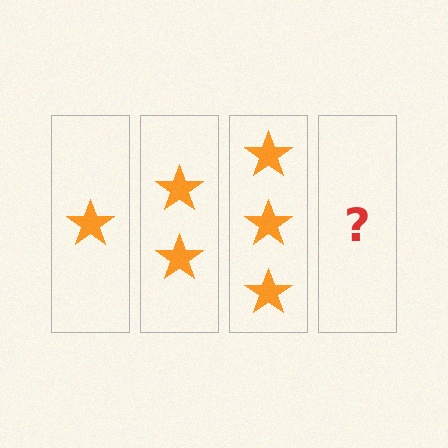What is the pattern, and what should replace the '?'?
The pattern is that each step adds one more star. The '?' should be 4 stars.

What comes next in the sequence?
The next element should be 4 stars.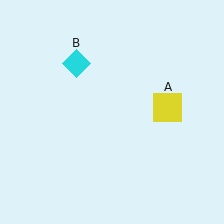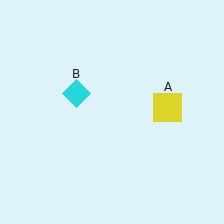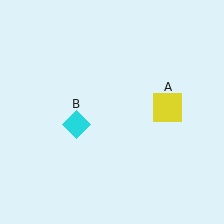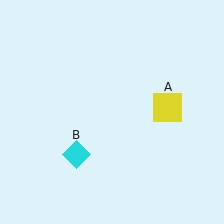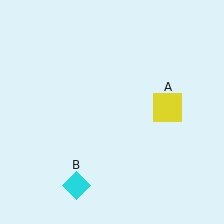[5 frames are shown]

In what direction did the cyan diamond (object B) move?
The cyan diamond (object B) moved down.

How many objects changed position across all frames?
1 object changed position: cyan diamond (object B).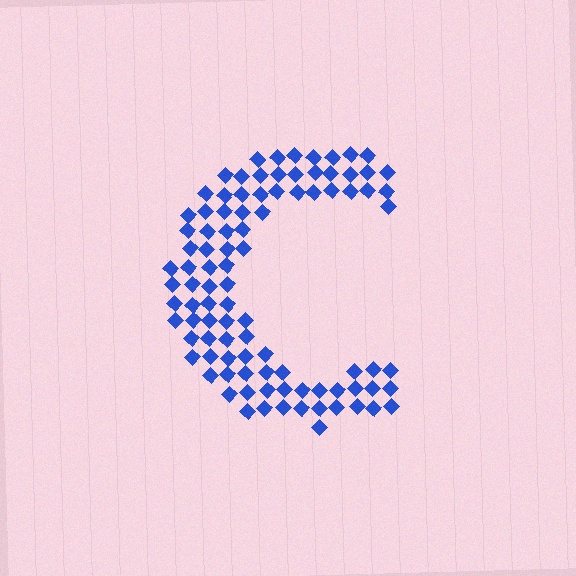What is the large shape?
The large shape is the letter C.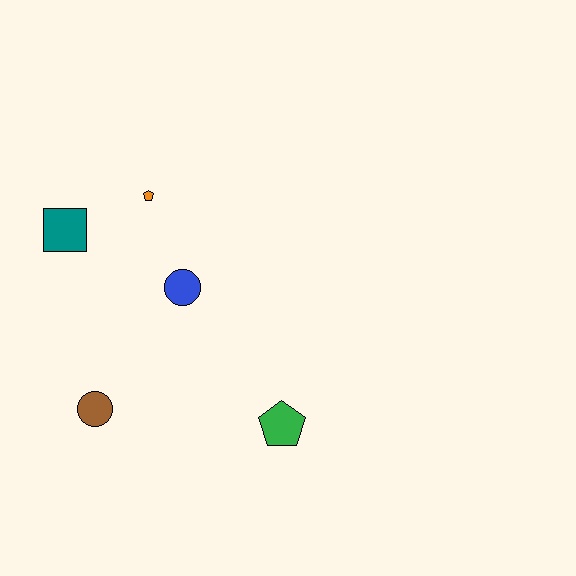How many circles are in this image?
There are 2 circles.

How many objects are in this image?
There are 5 objects.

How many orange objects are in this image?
There is 1 orange object.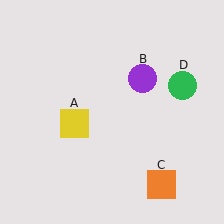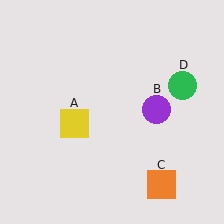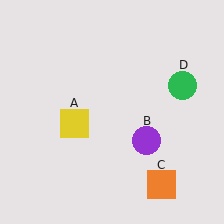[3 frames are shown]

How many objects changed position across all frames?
1 object changed position: purple circle (object B).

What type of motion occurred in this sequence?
The purple circle (object B) rotated clockwise around the center of the scene.